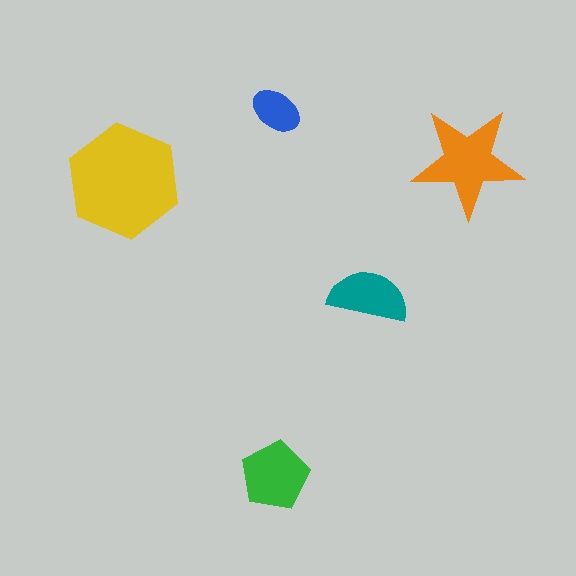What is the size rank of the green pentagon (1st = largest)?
3rd.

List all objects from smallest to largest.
The blue ellipse, the teal semicircle, the green pentagon, the orange star, the yellow hexagon.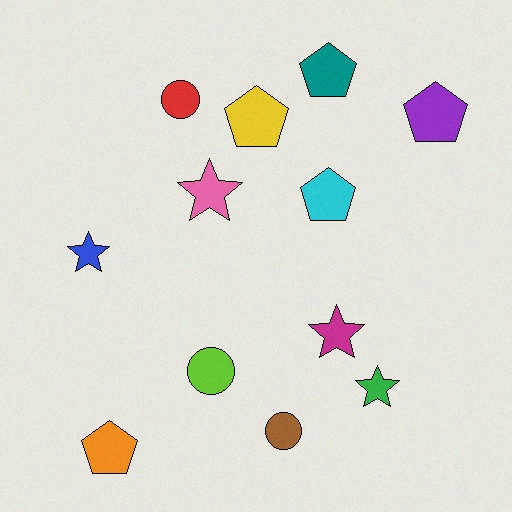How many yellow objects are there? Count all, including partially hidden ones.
There is 1 yellow object.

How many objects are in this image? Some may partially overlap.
There are 12 objects.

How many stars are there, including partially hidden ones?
There are 4 stars.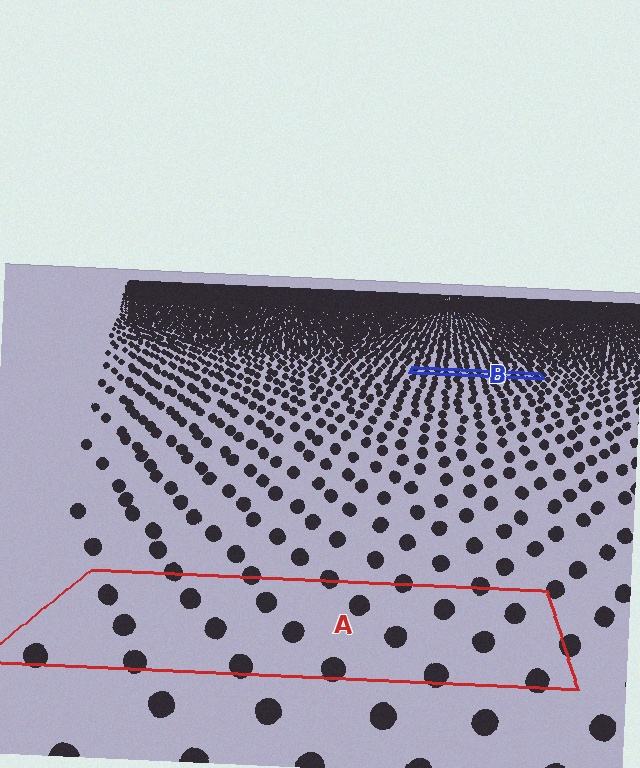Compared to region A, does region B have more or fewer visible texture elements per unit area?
Region B has more texture elements per unit area — they are packed more densely because it is farther away.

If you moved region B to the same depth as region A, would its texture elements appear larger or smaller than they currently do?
They would appear larger. At a closer depth, the same texture elements are projected at a bigger on-screen size.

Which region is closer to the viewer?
Region A is closer. The texture elements there are larger and more spread out.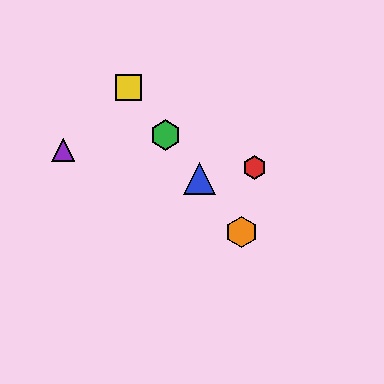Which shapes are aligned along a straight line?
The blue triangle, the green hexagon, the yellow square, the orange hexagon are aligned along a straight line.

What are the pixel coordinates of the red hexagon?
The red hexagon is at (255, 167).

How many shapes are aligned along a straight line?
4 shapes (the blue triangle, the green hexagon, the yellow square, the orange hexagon) are aligned along a straight line.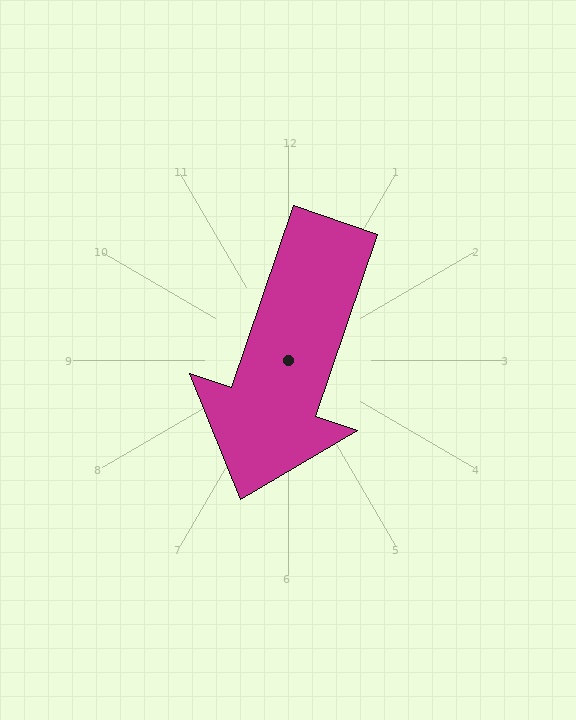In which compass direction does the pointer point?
South.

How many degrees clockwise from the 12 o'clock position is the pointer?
Approximately 199 degrees.